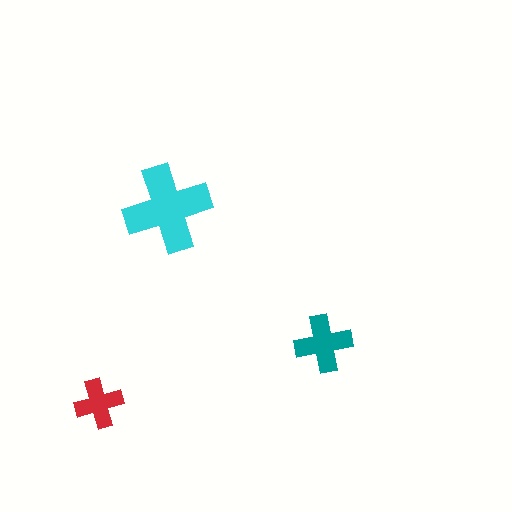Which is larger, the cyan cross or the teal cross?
The cyan one.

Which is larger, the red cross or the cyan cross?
The cyan one.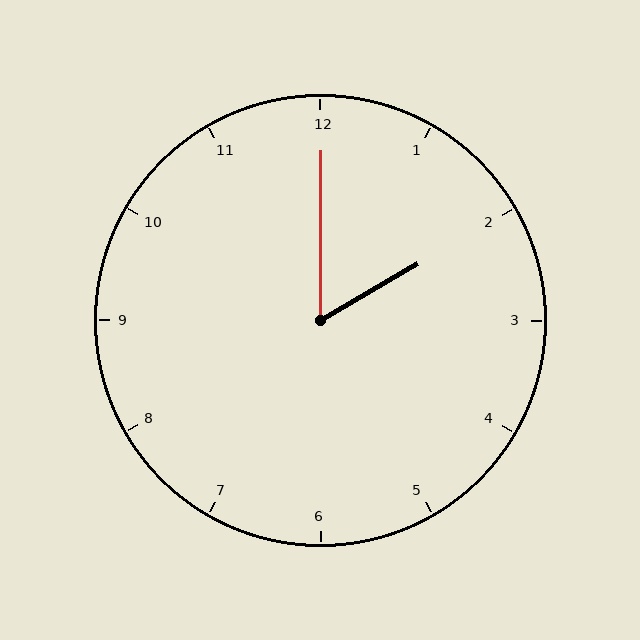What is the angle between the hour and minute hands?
Approximately 60 degrees.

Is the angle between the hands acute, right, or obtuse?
It is acute.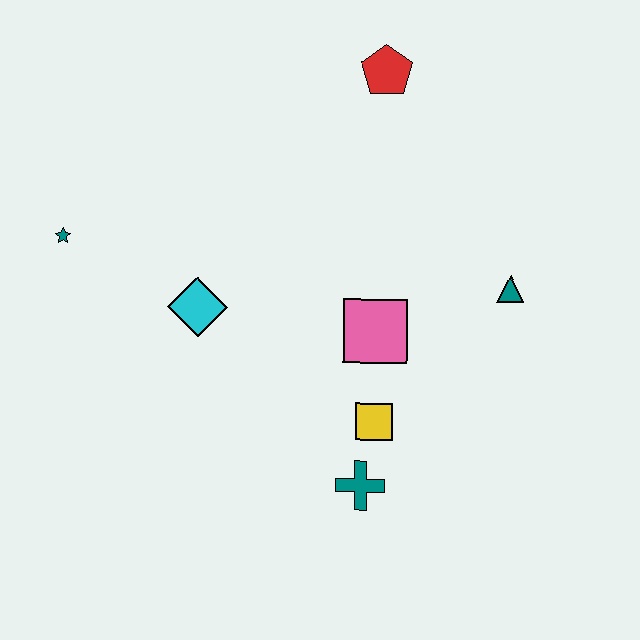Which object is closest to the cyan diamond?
The teal star is closest to the cyan diamond.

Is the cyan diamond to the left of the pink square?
Yes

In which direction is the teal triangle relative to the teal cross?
The teal triangle is above the teal cross.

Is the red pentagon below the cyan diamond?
No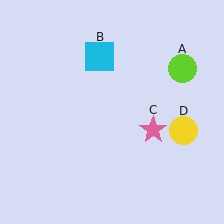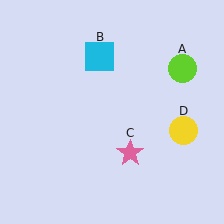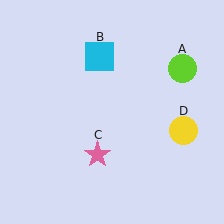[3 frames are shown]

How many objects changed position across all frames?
1 object changed position: pink star (object C).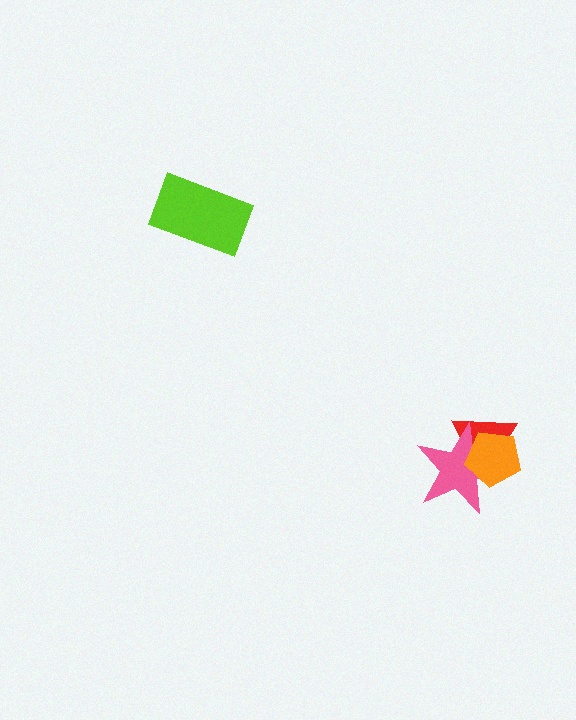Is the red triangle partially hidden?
Yes, it is partially covered by another shape.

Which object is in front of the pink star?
The orange pentagon is in front of the pink star.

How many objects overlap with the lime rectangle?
0 objects overlap with the lime rectangle.